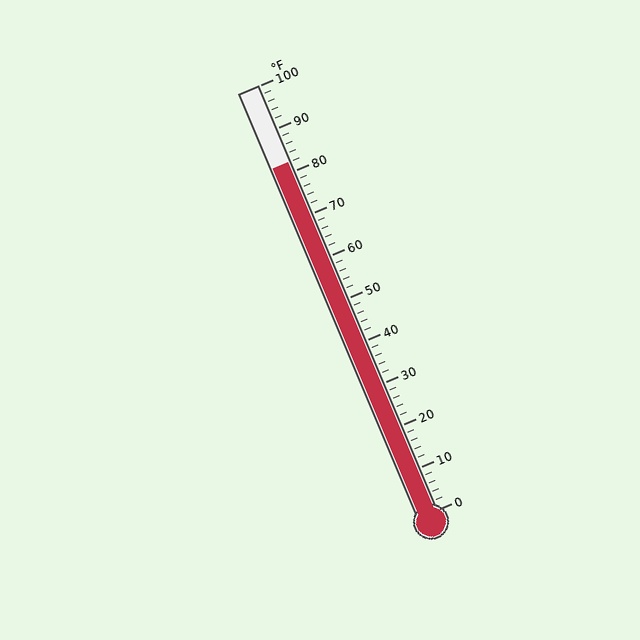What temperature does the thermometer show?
The thermometer shows approximately 82°F.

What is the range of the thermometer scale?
The thermometer scale ranges from 0°F to 100°F.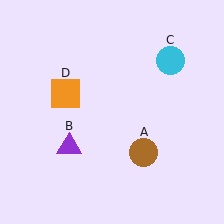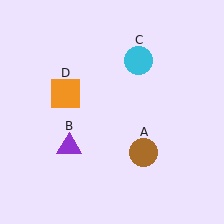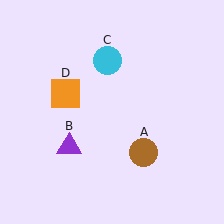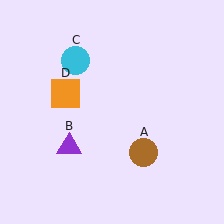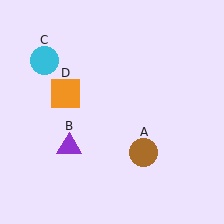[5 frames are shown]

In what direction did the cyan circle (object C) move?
The cyan circle (object C) moved left.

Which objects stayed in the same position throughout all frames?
Brown circle (object A) and purple triangle (object B) and orange square (object D) remained stationary.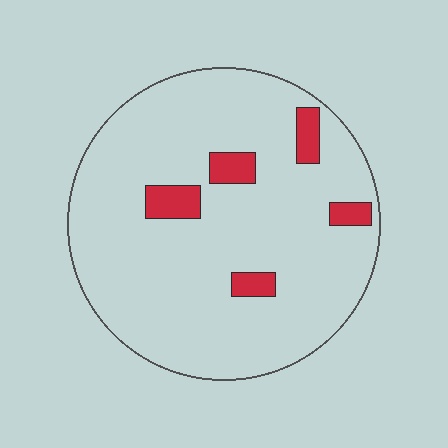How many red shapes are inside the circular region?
5.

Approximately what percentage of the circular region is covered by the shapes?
Approximately 10%.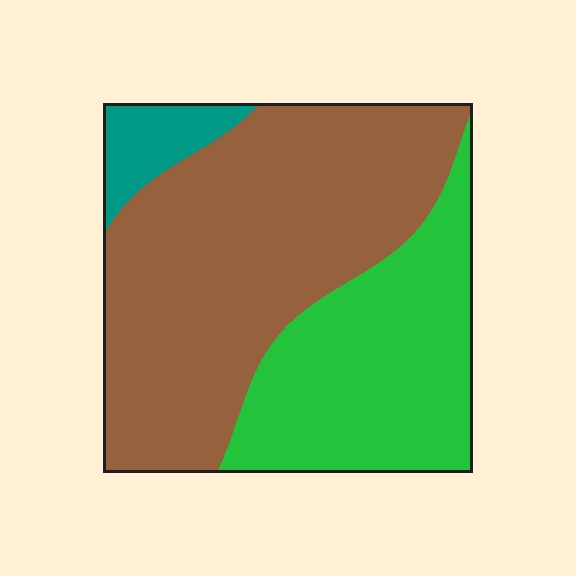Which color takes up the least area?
Teal, at roughly 5%.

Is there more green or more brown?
Brown.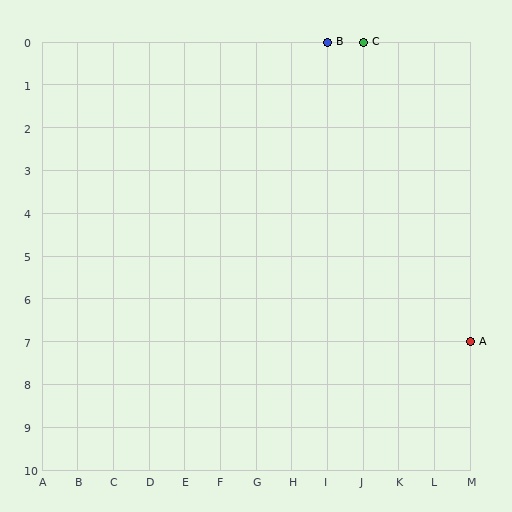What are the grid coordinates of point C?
Point C is at grid coordinates (J, 0).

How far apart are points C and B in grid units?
Points C and B are 1 column apart.